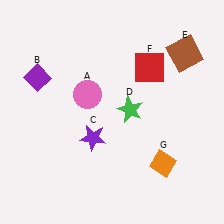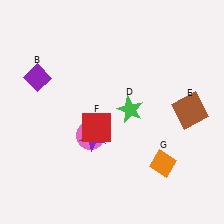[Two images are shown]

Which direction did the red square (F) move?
The red square (F) moved down.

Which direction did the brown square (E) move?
The brown square (E) moved down.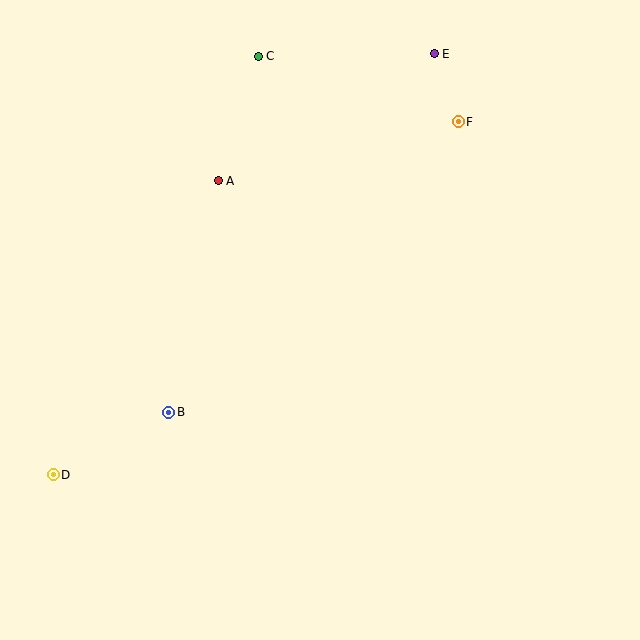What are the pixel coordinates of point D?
Point D is at (53, 475).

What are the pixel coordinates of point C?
Point C is at (258, 56).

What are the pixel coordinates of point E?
Point E is at (434, 54).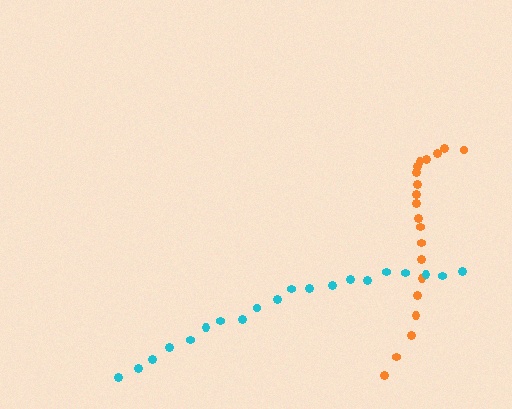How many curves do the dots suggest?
There are 2 distinct paths.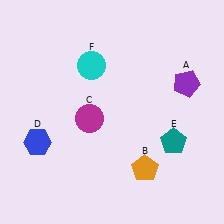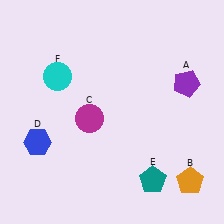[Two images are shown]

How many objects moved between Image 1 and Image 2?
3 objects moved between the two images.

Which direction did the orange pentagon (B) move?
The orange pentagon (B) moved right.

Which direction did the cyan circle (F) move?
The cyan circle (F) moved left.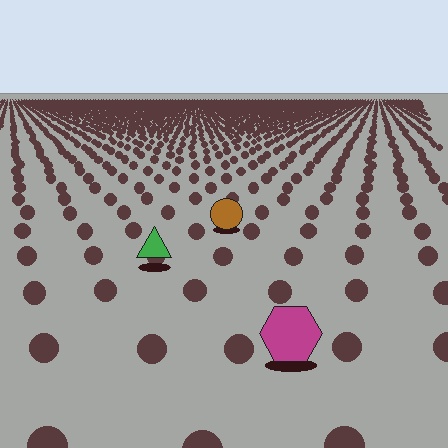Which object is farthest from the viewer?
The brown circle is farthest from the viewer. It appears smaller and the ground texture around it is denser.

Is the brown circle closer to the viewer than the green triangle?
No. The green triangle is closer — you can tell from the texture gradient: the ground texture is coarser near it.